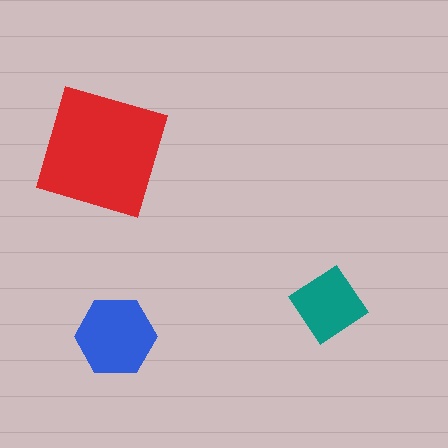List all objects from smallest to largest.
The teal diamond, the blue hexagon, the red square.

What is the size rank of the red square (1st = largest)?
1st.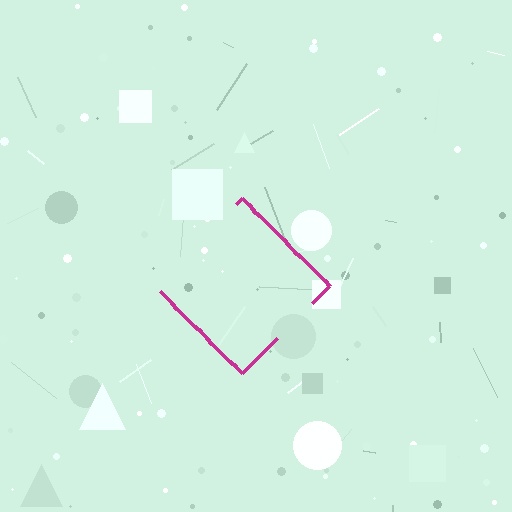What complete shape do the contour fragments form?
The contour fragments form a diamond.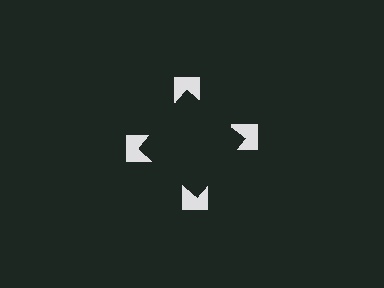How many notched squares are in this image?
There are 4 — one at each vertex of the illusory square.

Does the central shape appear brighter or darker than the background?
It typically appears slightly darker than the background, even though no actual brightness change is drawn.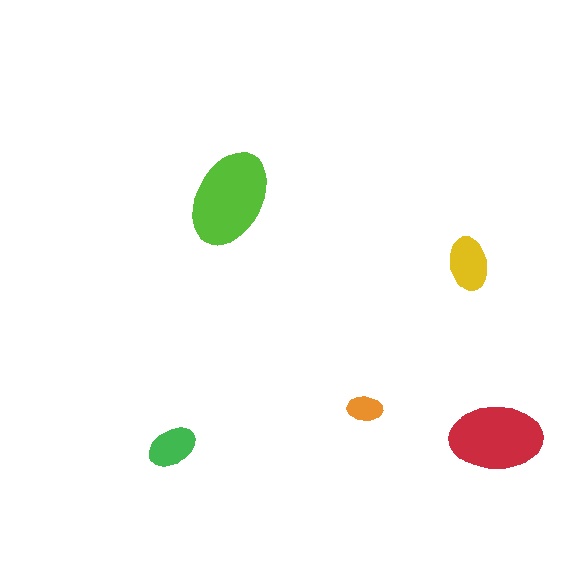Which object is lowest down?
The green ellipse is bottommost.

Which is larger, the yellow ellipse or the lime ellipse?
The lime one.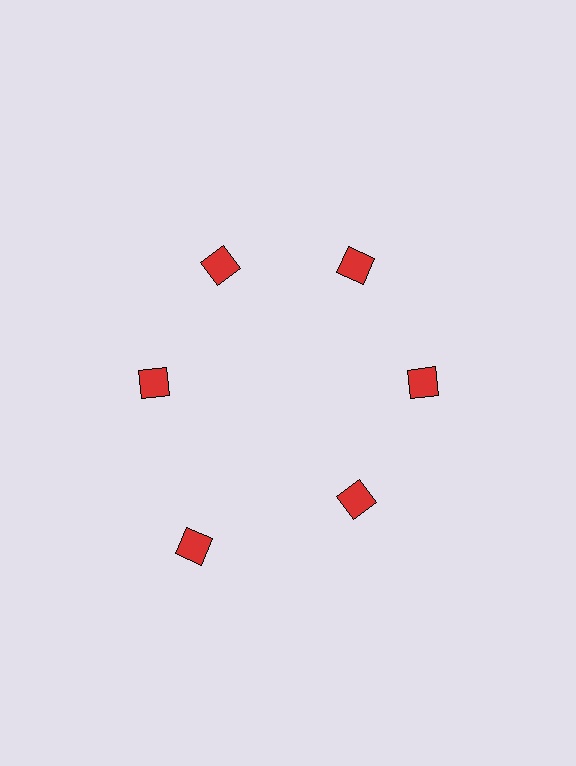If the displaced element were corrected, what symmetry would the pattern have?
It would have 6-fold rotational symmetry — the pattern would map onto itself every 60 degrees.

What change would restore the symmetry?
The symmetry would be restored by moving it inward, back onto the ring so that all 6 squares sit at equal angles and equal distance from the center.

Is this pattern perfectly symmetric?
No. The 6 red squares are arranged in a ring, but one element near the 7 o'clock position is pushed outward from the center, breaking the 6-fold rotational symmetry.